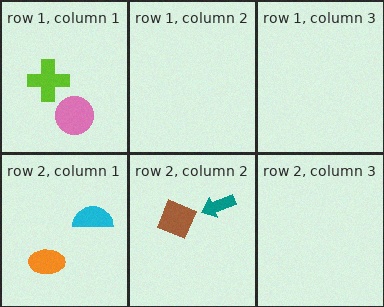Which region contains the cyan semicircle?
The row 2, column 1 region.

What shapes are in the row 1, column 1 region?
The lime cross, the pink circle.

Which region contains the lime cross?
The row 1, column 1 region.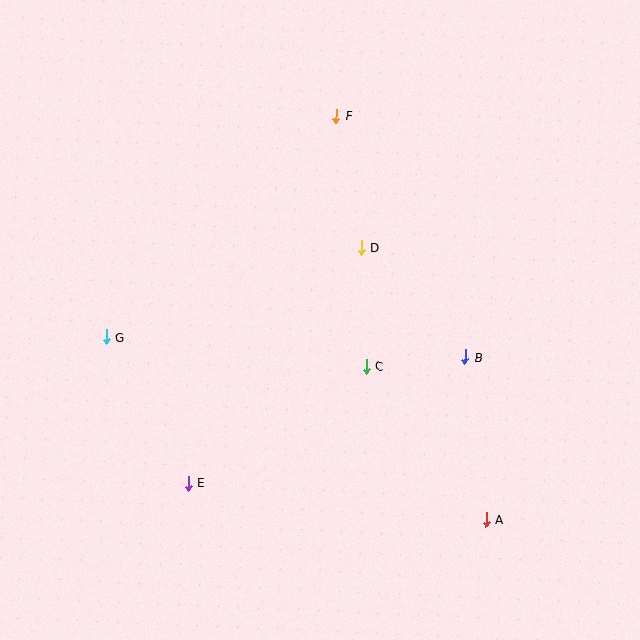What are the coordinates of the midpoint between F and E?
The midpoint between F and E is at (262, 299).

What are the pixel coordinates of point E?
Point E is at (188, 483).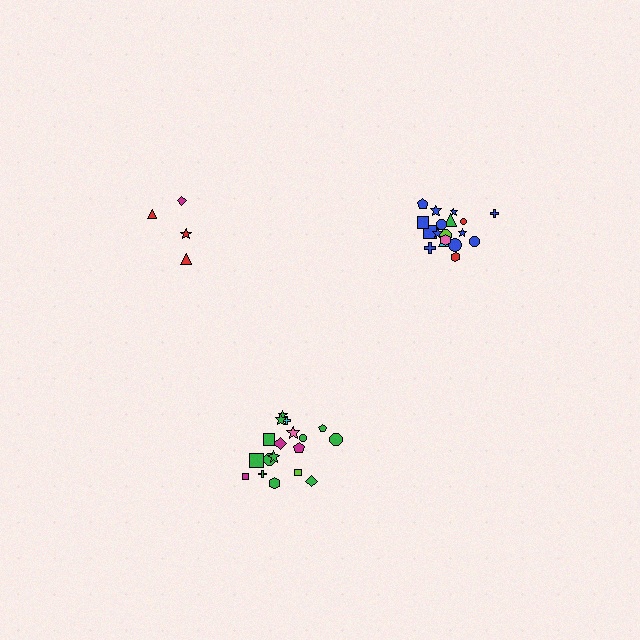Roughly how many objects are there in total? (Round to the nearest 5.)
Roughly 40 objects in total.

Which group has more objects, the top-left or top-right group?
The top-right group.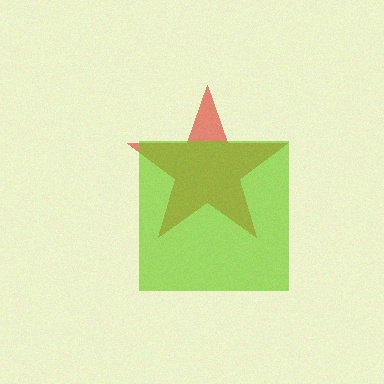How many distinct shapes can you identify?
There are 2 distinct shapes: a red star, a lime square.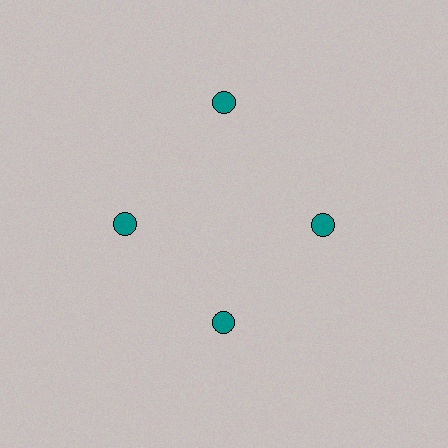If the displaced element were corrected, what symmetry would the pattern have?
It would have 4-fold rotational symmetry — the pattern would map onto itself every 90 degrees.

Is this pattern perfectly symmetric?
No. The 4 teal circles are arranged in a ring, but one element near the 12 o'clock position is pushed outward from the center, breaking the 4-fold rotational symmetry.